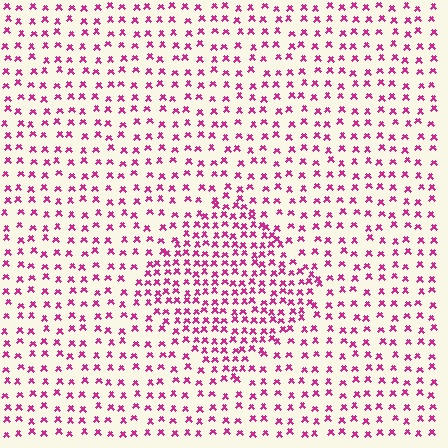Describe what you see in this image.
The image contains small magenta elements arranged at two different densities. A diamond-shaped region is visible where the elements are more densely packed than the surrounding area.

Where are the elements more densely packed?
The elements are more densely packed inside the diamond boundary.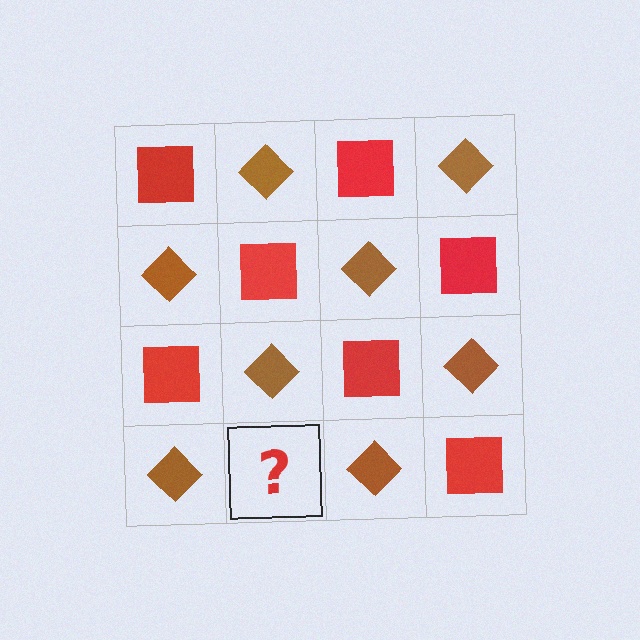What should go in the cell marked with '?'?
The missing cell should contain a red square.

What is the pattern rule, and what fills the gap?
The rule is that it alternates red square and brown diamond in a checkerboard pattern. The gap should be filled with a red square.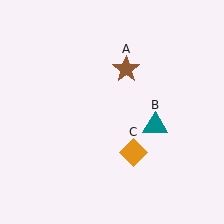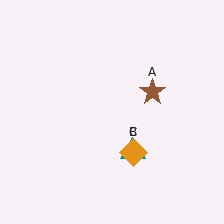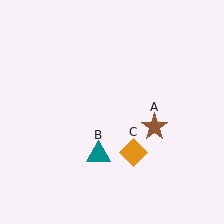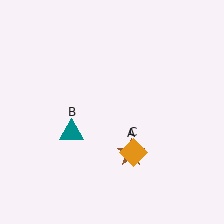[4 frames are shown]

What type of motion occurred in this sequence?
The brown star (object A), teal triangle (object B) rotated clockwise around the center of the scene.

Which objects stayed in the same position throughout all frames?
Orange diamond (object C) remained stationary.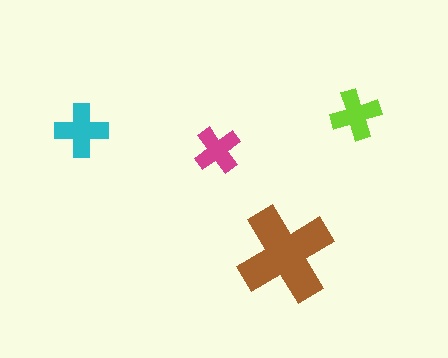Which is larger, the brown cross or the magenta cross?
The brown one.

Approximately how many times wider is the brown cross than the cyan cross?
About 2 times wider.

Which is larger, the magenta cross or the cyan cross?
The cyan one.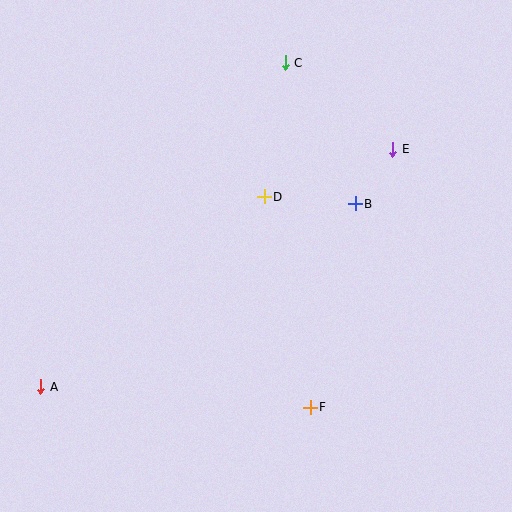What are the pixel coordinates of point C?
Point C is at (285, 63).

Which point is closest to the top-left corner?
Point C is closest to the top-left corner.